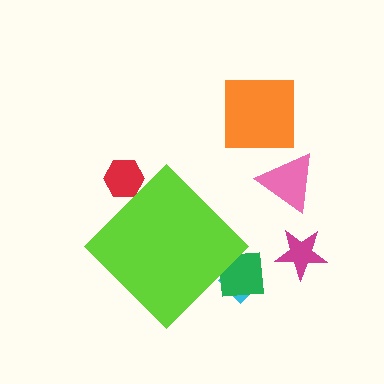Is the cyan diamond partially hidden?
Yes, the cyan diamond is partially hidden behind the lime diamond.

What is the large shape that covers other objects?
A lime diamond.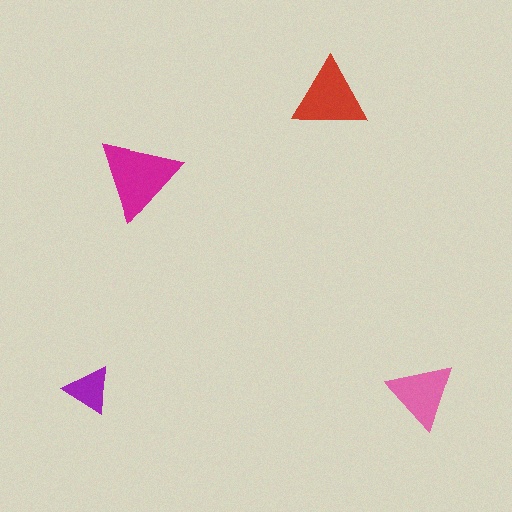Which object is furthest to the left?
The purple triangle is leftmost.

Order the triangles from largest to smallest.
the magenta one, the red one, the pink one, the purple one.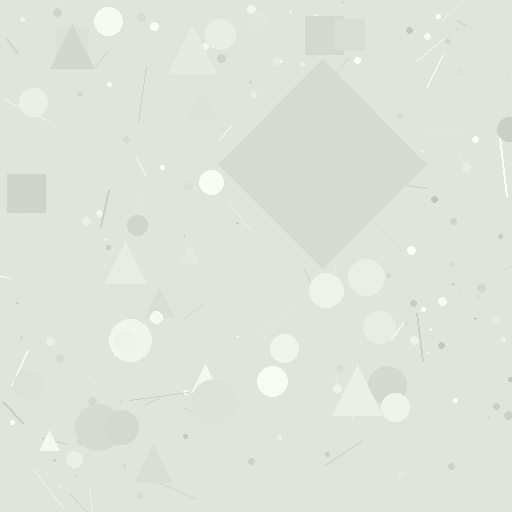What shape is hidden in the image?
A diamond is hidden in the image.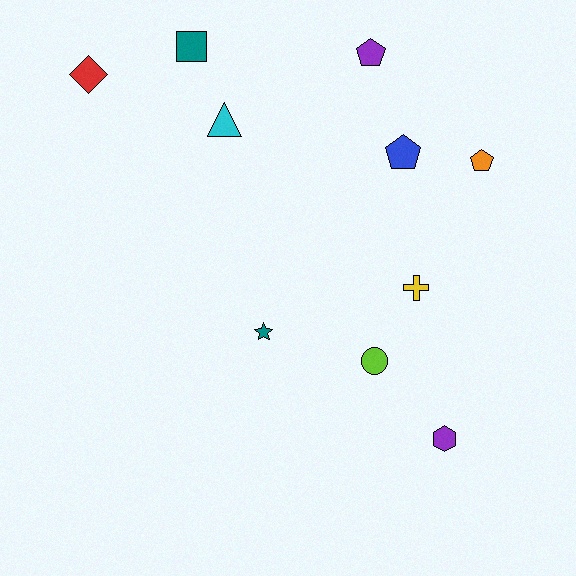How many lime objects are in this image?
There is 1 lime object.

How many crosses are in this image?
There is 1 cross.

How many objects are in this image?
There are 10 objects.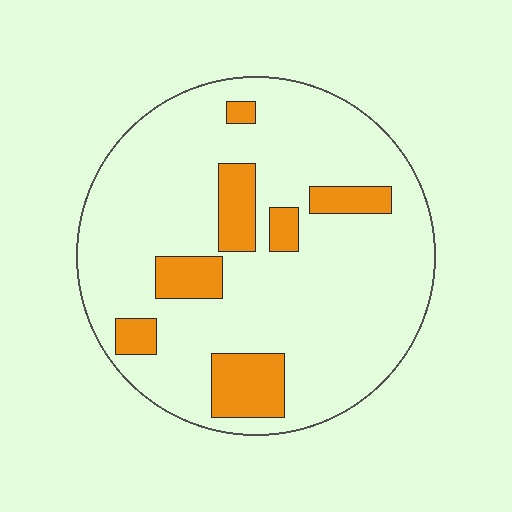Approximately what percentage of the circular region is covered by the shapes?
Approximately 15%.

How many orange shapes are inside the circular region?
7.